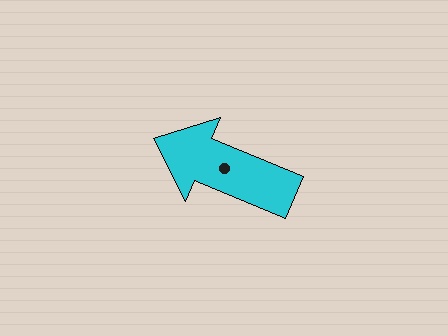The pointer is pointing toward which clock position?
Roughly 10 o'clock.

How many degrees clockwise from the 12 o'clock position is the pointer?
Approximately 293 degrees.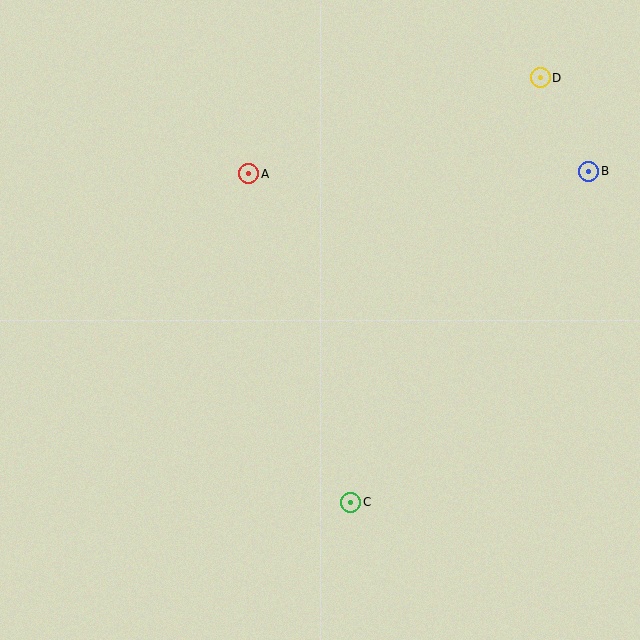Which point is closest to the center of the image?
Point A at (249, 174) is closest to the center.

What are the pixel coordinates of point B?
Point B is at (589, 171).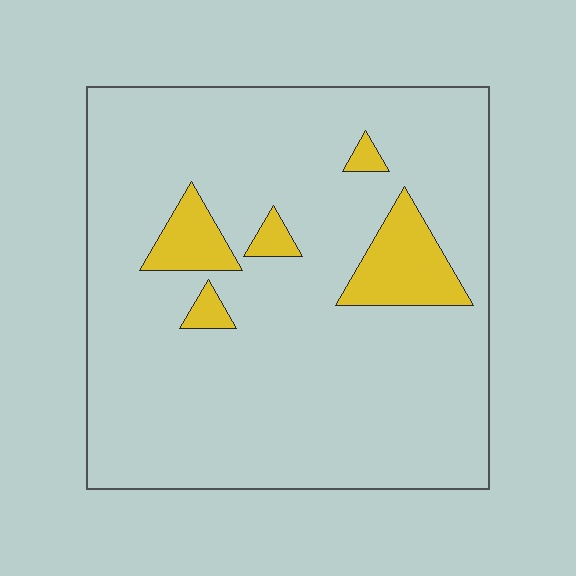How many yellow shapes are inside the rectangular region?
5.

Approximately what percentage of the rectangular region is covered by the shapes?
Approximately 10%.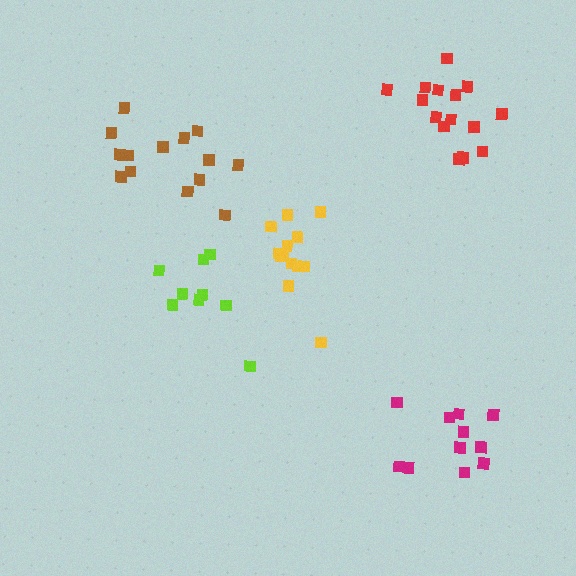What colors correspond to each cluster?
The clusters are colored: yellow, magenta, brown, red, lime.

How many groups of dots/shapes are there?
There are 5 groups.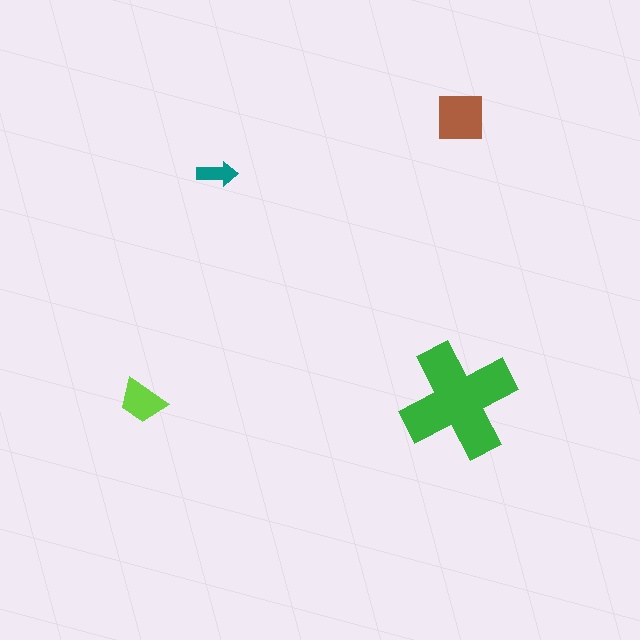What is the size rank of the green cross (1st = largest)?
1st.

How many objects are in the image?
There are 4 objects in the image.